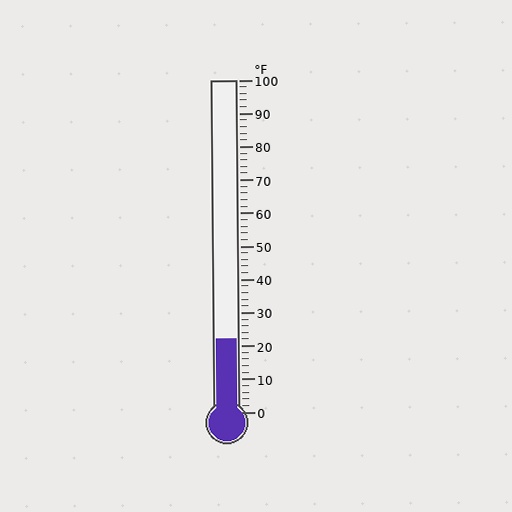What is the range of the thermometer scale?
The thermometer scale ranges from 0°F to 100°F.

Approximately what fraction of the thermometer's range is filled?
The thermometer is filled to approximately 20% of its range.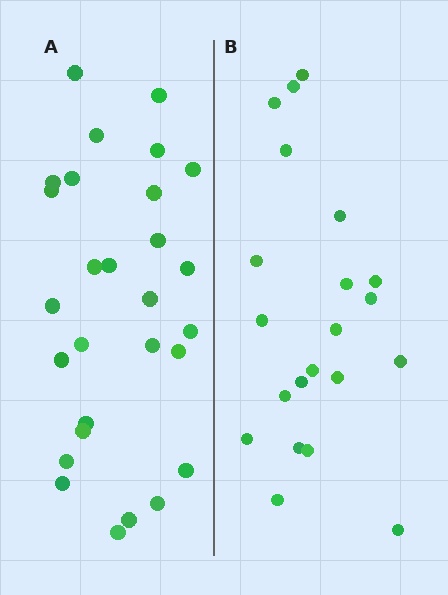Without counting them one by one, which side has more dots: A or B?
Region A (the left region) has more dots.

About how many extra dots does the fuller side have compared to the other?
Region A has roughly 8 or so more dots than region B.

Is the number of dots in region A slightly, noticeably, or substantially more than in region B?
Region A has noticeably more, but not dramatically so. The ratio is roughly 1.3 to 1.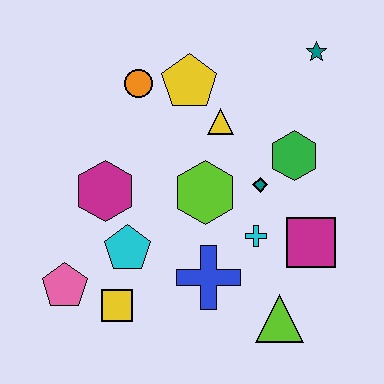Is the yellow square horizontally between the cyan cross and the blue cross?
No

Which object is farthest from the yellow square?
The teal star is farthest from the yellow square.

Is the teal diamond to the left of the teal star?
Yes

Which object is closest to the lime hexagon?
The teal diamond is closest to the lime hexagon.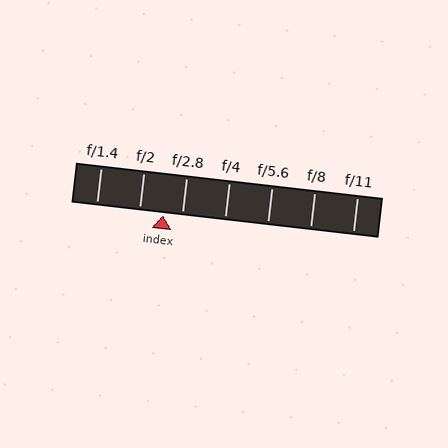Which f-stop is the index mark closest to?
The index mark is closest to f/2.8.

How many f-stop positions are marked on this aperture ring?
There are 7 f-stop positions marked.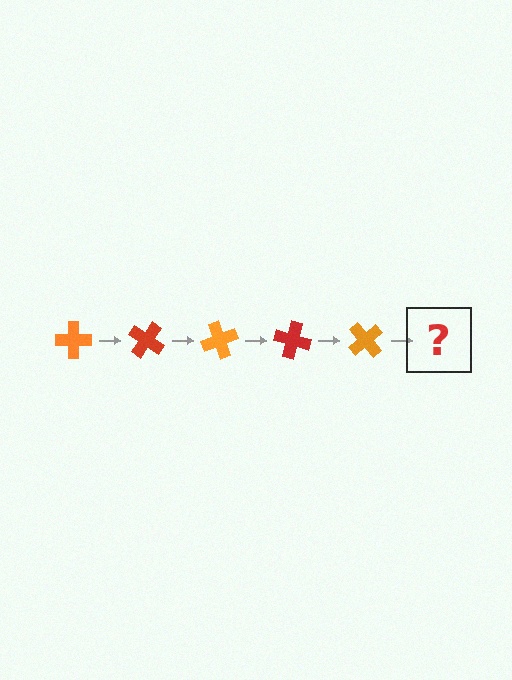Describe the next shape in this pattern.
It should be a red cross, rotated 175 degrees from the start.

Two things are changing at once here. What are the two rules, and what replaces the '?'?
The two rules are that it rotates 35 degrees each step and the color cycles through orange and red. The '?' should be a red cross, rotated 175 degrees from the start.